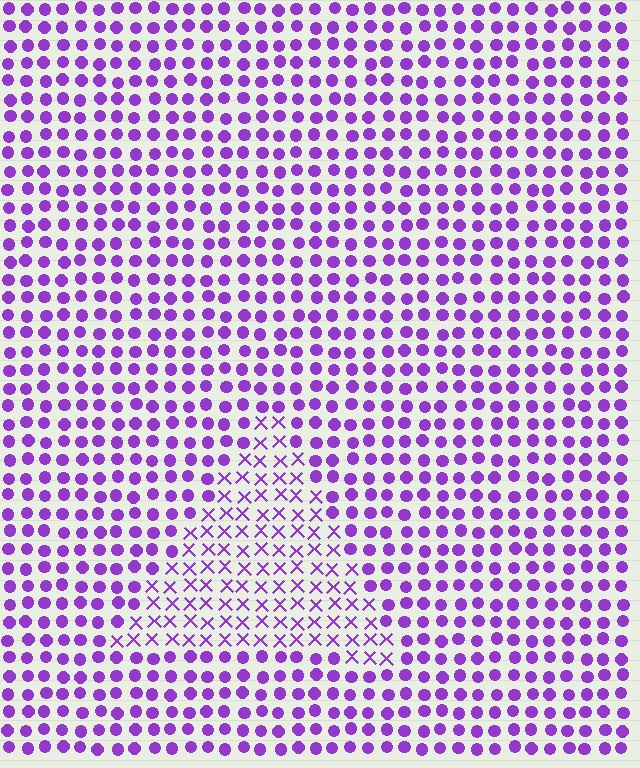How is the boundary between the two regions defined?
The boundary is defined by a change in element shape: X marks inside vs. circles outside. All elements share the same color and spacing.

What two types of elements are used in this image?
The image uses X marks inside the triangle region and circles outside it.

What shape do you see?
I see a triangle.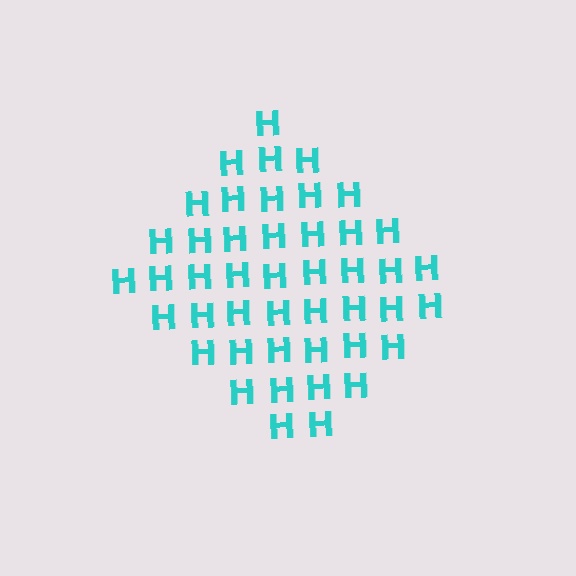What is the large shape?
The large shape is a diamond.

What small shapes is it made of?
It is made of small letter H's.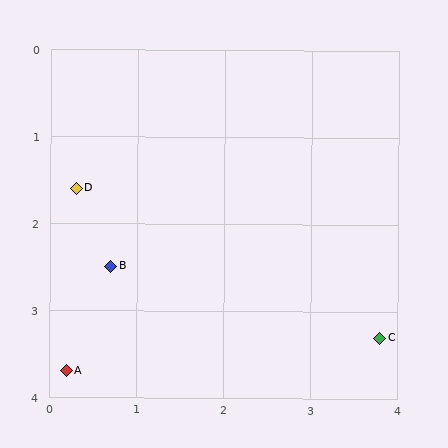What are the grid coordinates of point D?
Point D is at approximately (0.3, 1.6).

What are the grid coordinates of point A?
Point A is at approximately (0.2, 3.7).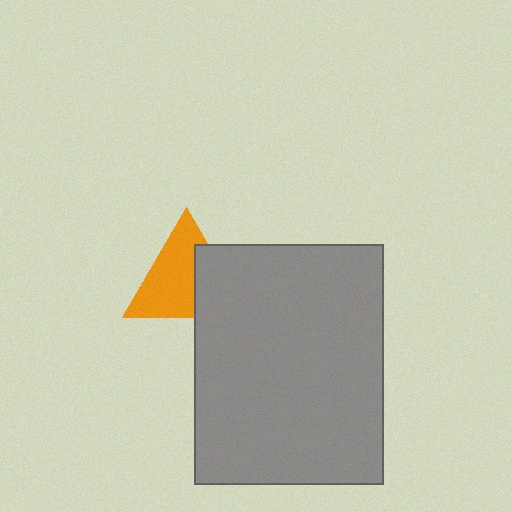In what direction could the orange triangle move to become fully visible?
The orange triangle could move left. That would shift it out from behind the gray rectangle entirely.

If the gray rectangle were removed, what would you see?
You would see the complete orange triangle.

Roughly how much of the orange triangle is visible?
About half of it is visible (roughly 63%).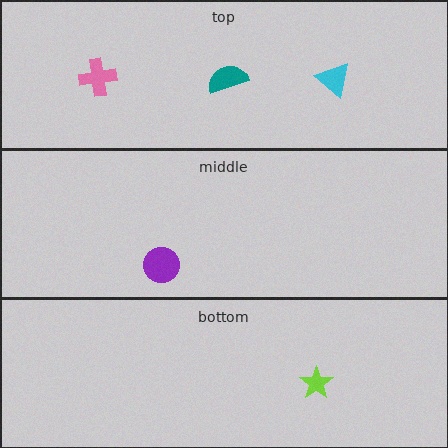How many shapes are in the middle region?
1.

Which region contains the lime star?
The bottom region.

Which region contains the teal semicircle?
The top region.